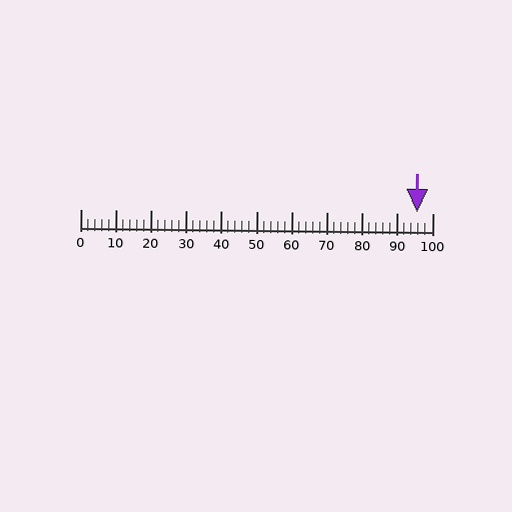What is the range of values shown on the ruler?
The ruler shows values from 0 to 100.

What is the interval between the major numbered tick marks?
The major tick marks are spaced 10 units apart.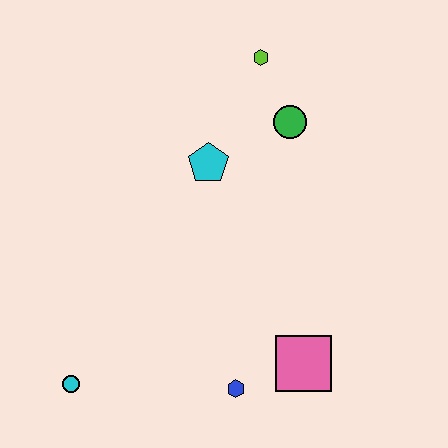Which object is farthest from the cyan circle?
The lime hexagon is farthest from the cyan circle.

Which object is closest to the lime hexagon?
The green circle is closest to the lime hexagon.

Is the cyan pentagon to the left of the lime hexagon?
Yes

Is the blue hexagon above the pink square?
No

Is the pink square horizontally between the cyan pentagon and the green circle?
No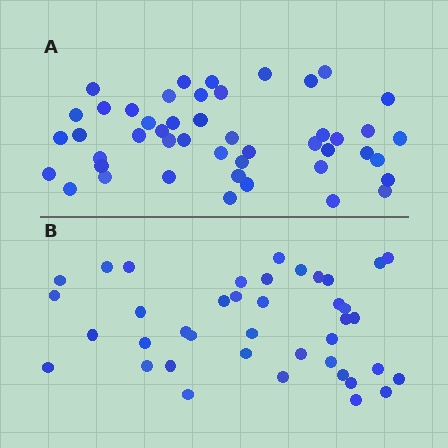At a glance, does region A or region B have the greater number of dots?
Region A (the top region) has more dots.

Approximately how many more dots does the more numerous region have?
Region A has roughly 8 or so more dots than region B.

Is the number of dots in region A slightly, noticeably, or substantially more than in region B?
Region A has only slightly more — the two regions are fairly close. The ratio is roughly 1.2 to 1.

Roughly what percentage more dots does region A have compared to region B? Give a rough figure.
About 20% more.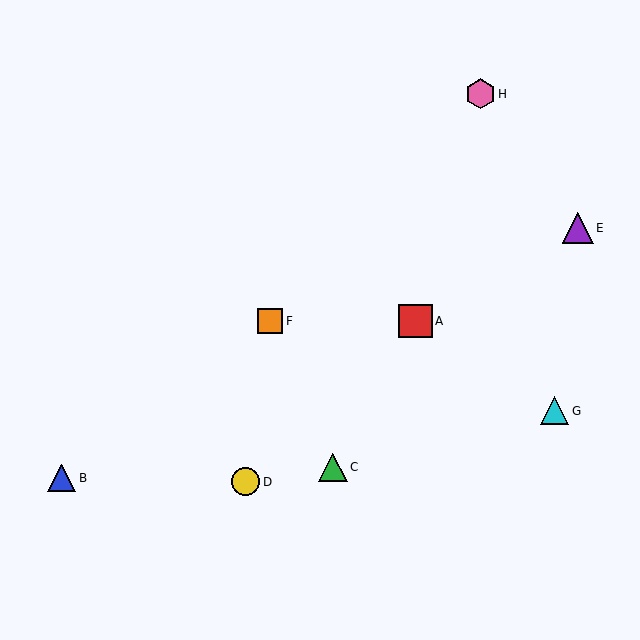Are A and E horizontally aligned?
No, A is at y≈321 and E is at y≈228.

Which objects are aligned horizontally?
Objects A, F are aligned horizontally.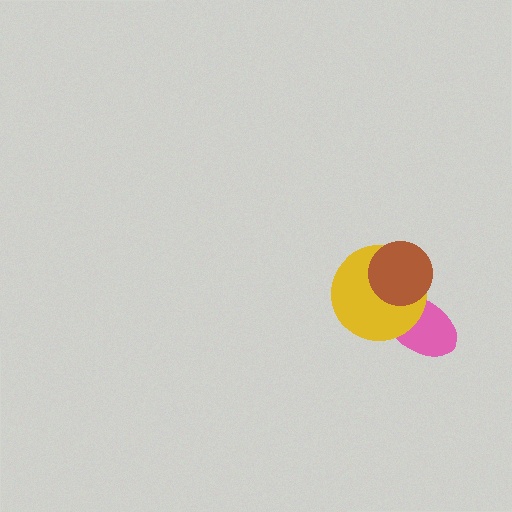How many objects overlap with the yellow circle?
2 objects overlap with the yellow circle.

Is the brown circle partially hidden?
No, no other shape covers it.